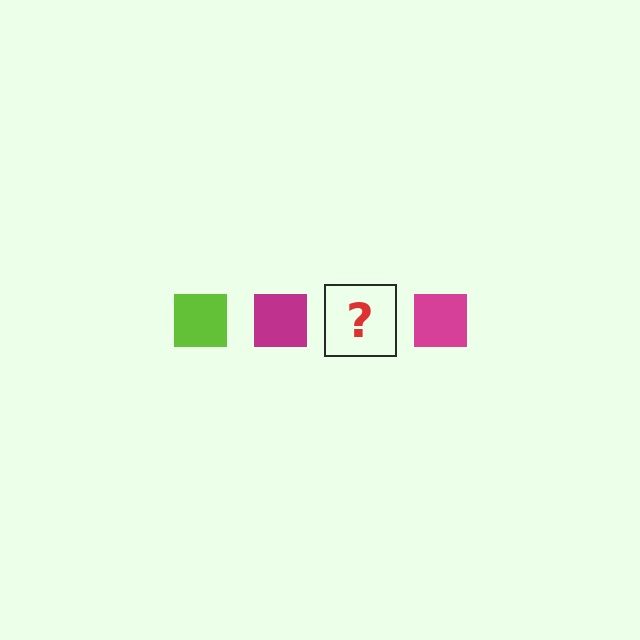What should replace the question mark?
The question mark should be replaced with a lime square.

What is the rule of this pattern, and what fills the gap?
The rule is that the pattern cycles through lime, magenta squares. The gap should be filled with a lime square.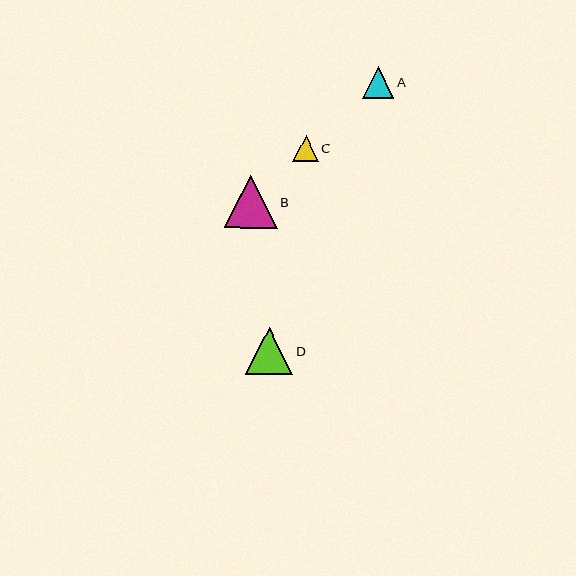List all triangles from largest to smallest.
From largest to smallest: B, D, A, C.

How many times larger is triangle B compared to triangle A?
Triangle B is approximately 1.7 times the size of triangle A.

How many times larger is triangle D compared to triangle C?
Triangle D is approximately 1.9 times the size of triangle C.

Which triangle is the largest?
Triangle B is the largest with a size of approximately 53 pixels.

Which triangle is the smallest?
Triangle C is the smallest with a size of approximately 26 pixels.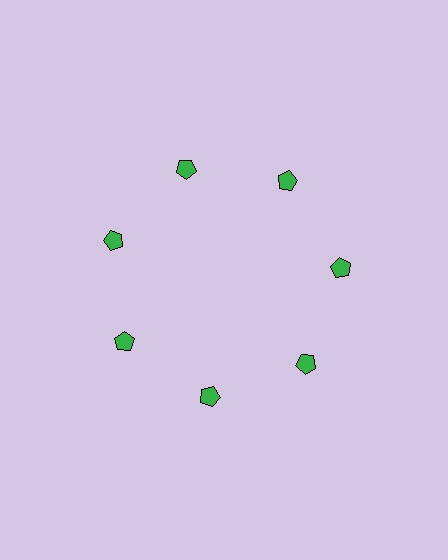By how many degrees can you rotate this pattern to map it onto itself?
The pattern maps onto itself every 51 degrees of rotation.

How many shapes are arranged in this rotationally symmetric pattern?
There are 7 shapes, arranged in 7 groups of 1.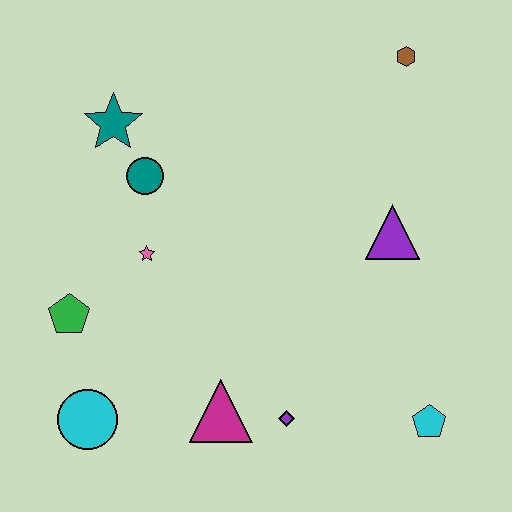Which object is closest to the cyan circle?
The green pentagon is closest to the cyan circle.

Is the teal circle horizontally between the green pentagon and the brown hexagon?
Yes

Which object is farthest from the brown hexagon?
The cyan circle is farthest from the brown hexagon.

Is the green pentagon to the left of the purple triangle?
Yes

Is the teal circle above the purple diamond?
Yes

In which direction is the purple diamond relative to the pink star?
The purple diamond is below the pink star.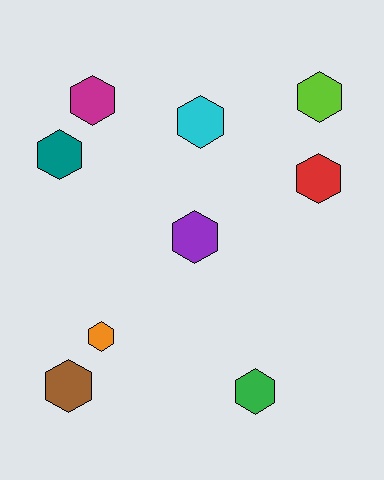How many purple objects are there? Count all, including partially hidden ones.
There is 1 purple object.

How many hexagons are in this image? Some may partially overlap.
There are 9 hexagons.